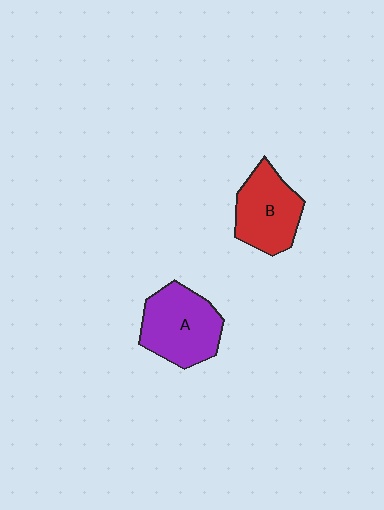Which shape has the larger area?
Shape A (purple).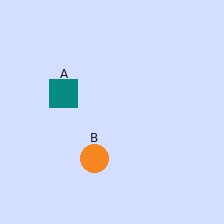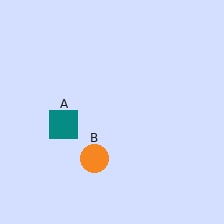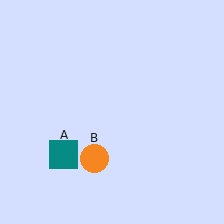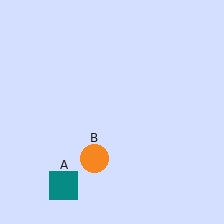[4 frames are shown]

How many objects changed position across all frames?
1 object changed position: teal square (object A).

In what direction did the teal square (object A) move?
The teal square (object A) moved down.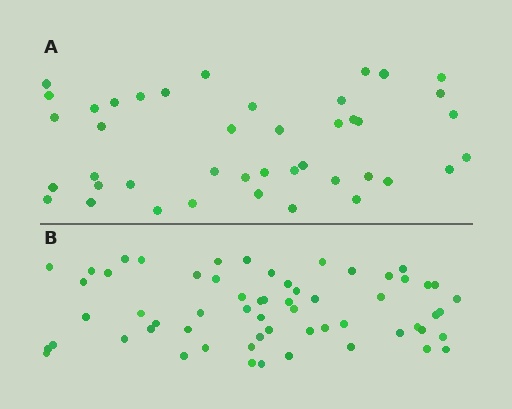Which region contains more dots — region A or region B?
Region B (the bottom region) has more dots.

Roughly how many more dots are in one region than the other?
Region B has approximately 20 more dots than region A.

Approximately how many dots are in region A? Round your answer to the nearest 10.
About 40 dots. (The exact count is 42, which rounds to 40.)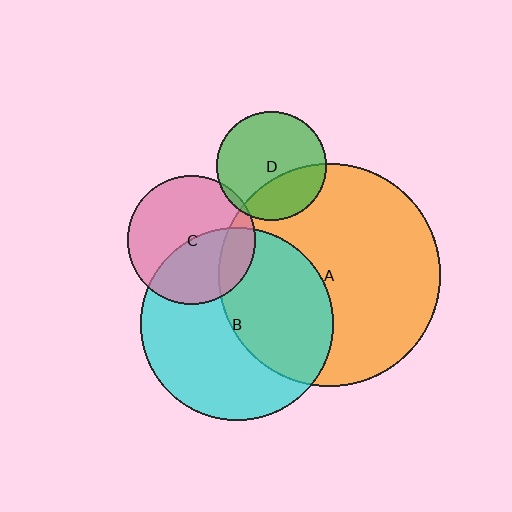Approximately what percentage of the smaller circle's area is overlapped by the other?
Approximately 45%.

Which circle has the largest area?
Circle A (orange).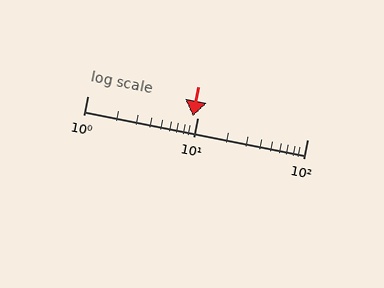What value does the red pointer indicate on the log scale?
The pointer indicates approximately 9.1.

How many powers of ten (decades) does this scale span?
The scale spans 2 decades, from 1 to 100.